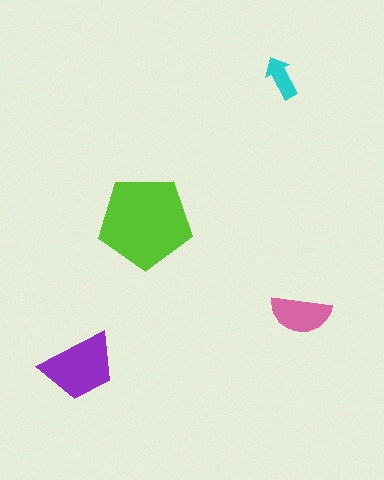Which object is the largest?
The lime pentagon.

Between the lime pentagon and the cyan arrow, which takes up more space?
The lime pentagon.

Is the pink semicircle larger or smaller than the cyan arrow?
Larger.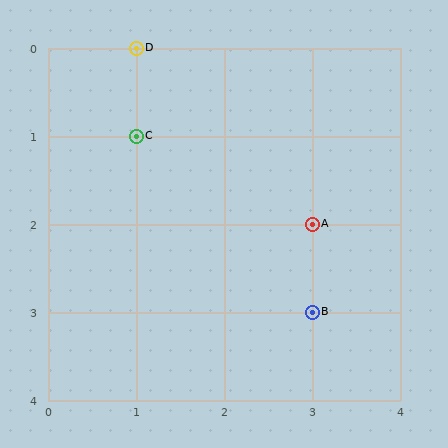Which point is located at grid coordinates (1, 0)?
Point D is at (1, 0).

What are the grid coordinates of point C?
Point C is at grid coordinates (1, 1).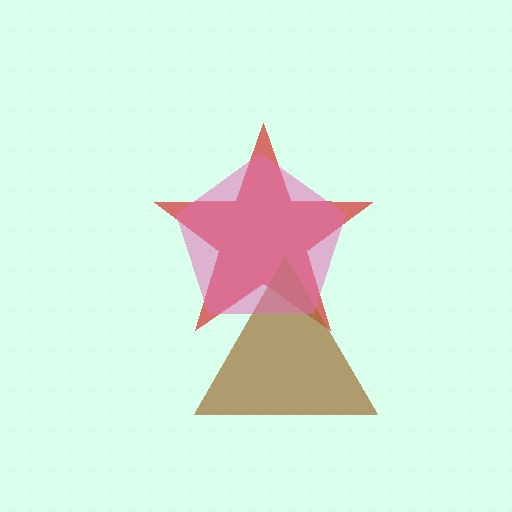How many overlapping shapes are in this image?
There are 3 overlapping shapes in the image.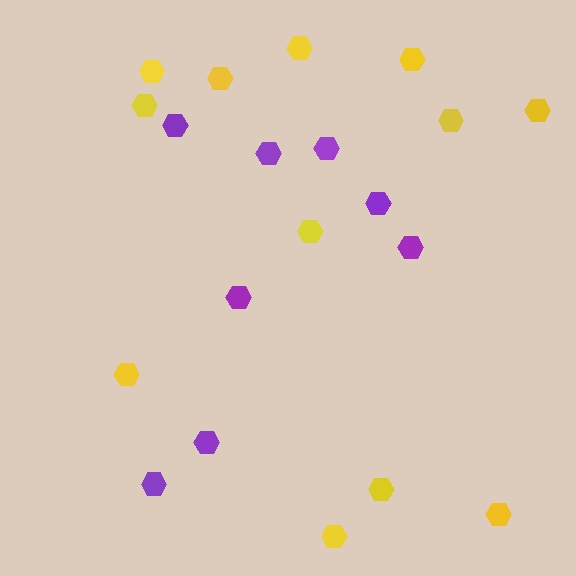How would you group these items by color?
There are 2 groups: one group of purple hexagons (8) and one group of yellow hexagons (12).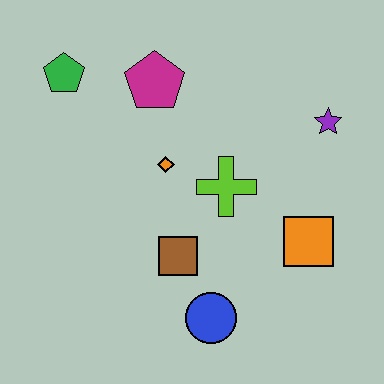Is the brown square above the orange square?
No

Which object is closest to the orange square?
The lime cross is closest to the orange square.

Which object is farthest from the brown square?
The green pentagon is farthest from the brown square.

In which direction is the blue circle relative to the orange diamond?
The blue circle is below the orange diamond.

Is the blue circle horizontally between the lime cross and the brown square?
Yes